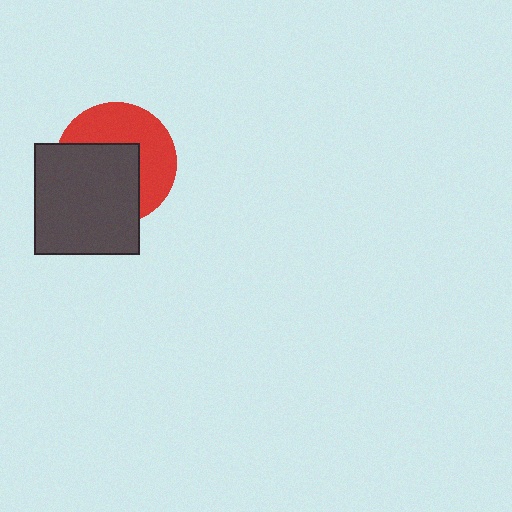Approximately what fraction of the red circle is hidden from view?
Roughly 51% of the red circle is hidden behind the dark gray rectangle.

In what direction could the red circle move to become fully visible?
The red circle could move toward the upper-right. That would shift it out from behind the dark gray rectangle entirely.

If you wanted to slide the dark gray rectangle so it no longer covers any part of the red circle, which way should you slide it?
Slide it toward the lower-left — that is the most direct way to separate the two shapes.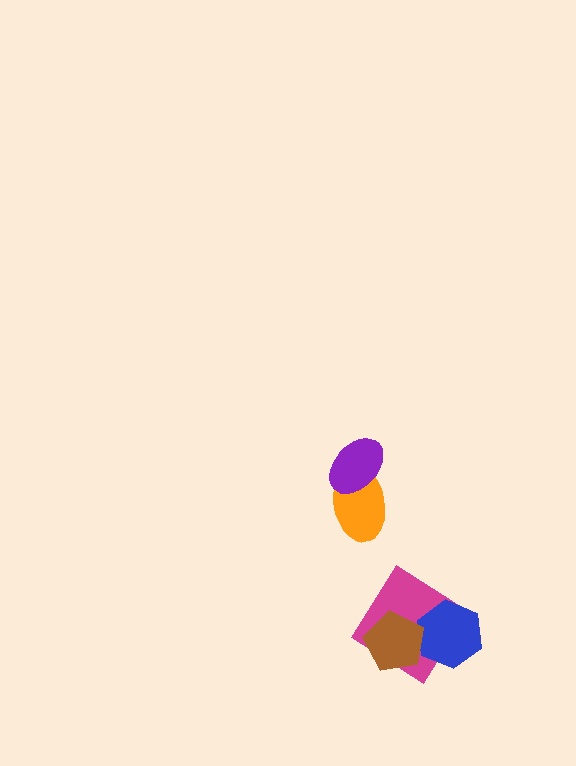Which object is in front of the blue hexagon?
The brown pentagon is in front of the blue hexagon.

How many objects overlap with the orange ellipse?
1 object overlaps with the orange ellipse.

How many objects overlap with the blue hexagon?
2 objects overlap with the blue hexagon.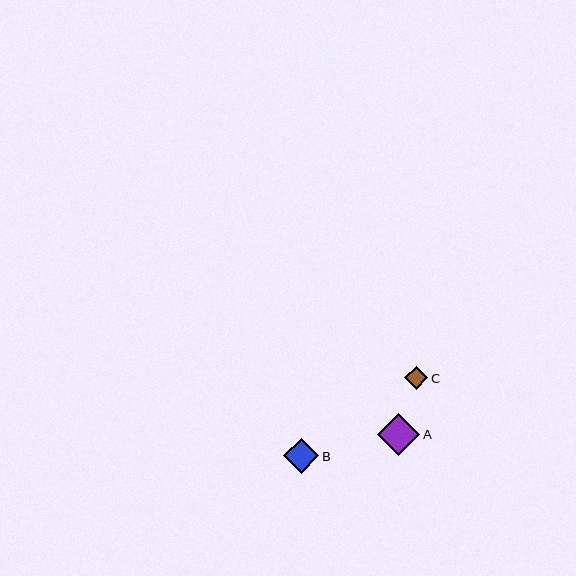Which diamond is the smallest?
Diamond C is the smallest with a size of approximately 23 pixels.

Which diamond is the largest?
Diamond A is the largest with a size of approximately 42 pixels.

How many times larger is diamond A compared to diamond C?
Diamond A is approximately 1.8 times the size of diamond C.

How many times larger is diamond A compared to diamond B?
Diamond A is approximately 1.2 times the size of diamond B.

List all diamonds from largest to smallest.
From largest to smallest: A, B, C.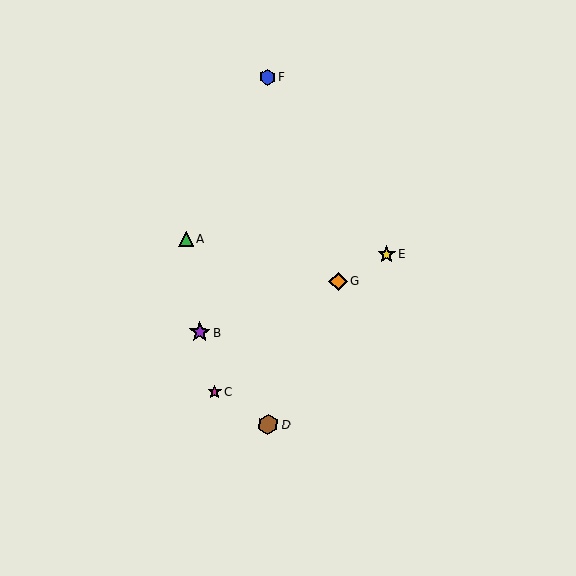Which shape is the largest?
The purple star (labeled B) is the largest.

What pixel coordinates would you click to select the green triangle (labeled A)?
Click at (186, 239) to select the green triangle A.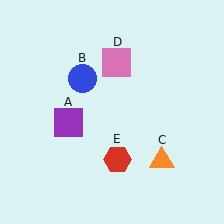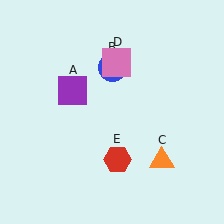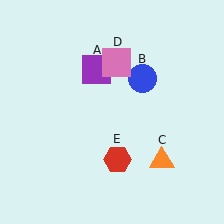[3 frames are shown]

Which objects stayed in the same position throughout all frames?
Orange triangle (object C) and pink square (object D) and red hexagon (object E) remained stationary.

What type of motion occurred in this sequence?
The purple square (object A), blue circle (object B) rotated clockwise around the center of the scene.